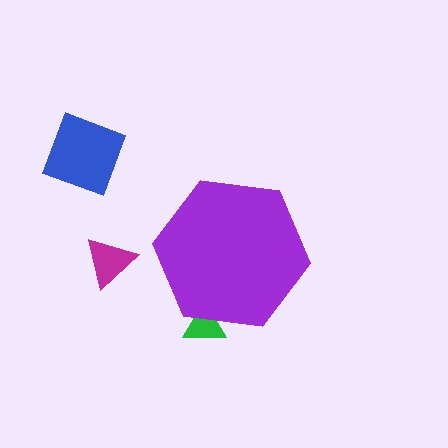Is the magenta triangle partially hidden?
No, the magenta triangle is fully visible.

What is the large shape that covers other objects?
A purple hexagon.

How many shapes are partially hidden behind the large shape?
1 shape is partially hidden.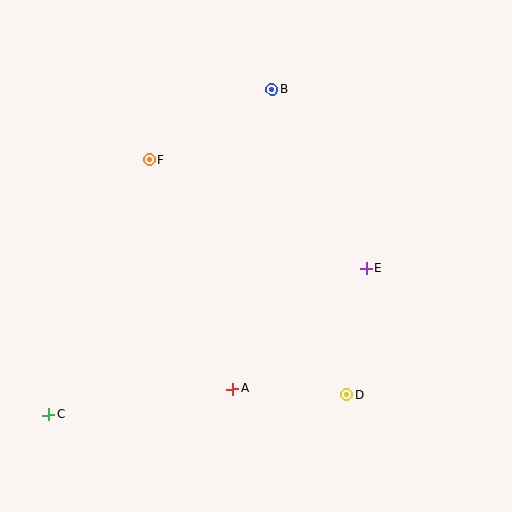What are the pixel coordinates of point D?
Point D is at (347, 395).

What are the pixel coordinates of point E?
Point E is at (367, 269).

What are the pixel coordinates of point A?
Point A is at (233, 389).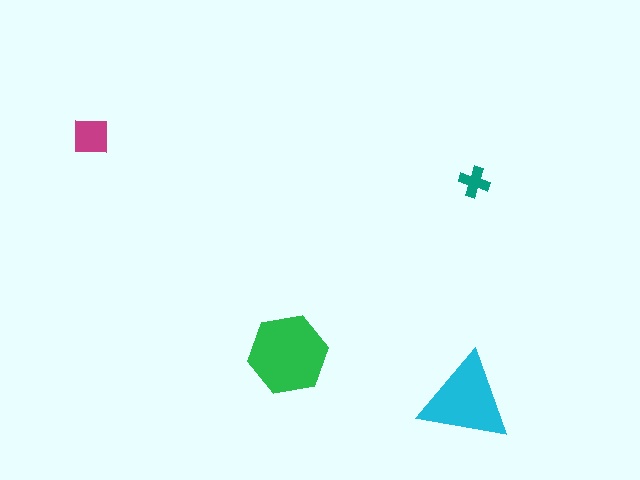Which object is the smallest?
The teal cross.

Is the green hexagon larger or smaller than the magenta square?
Larger.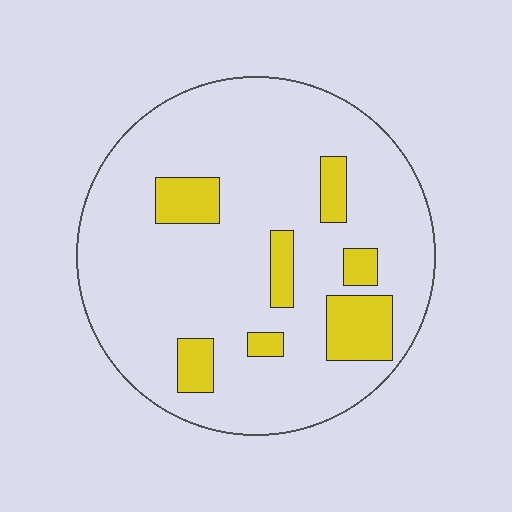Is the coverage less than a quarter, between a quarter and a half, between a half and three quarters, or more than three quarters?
Less than a quarter.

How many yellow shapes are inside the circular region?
7.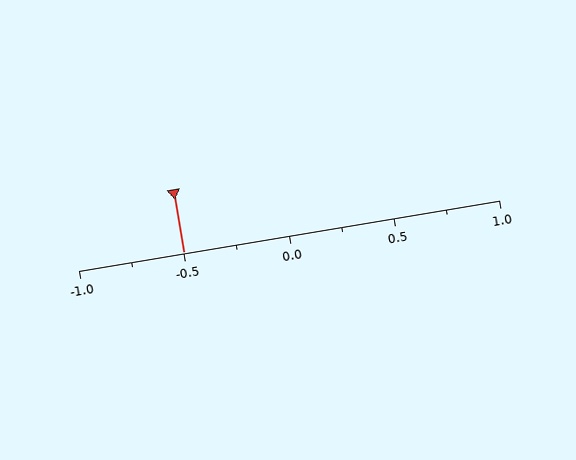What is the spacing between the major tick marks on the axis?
The major ticks are spaced 0.5 apart.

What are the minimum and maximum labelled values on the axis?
The axis runs from -1.0 to 1.0.